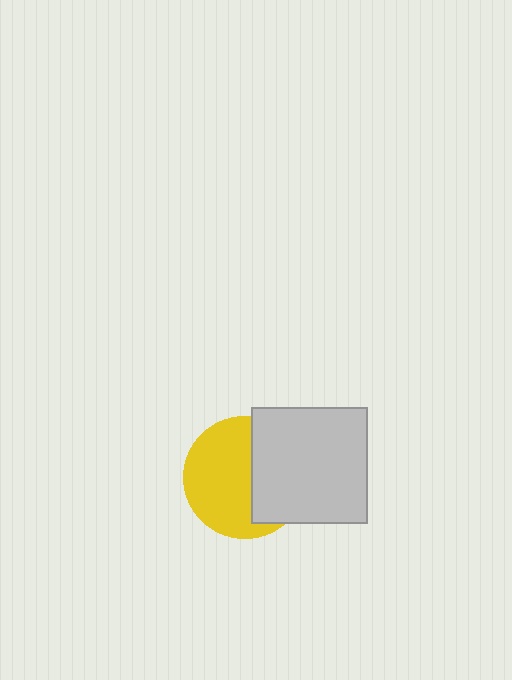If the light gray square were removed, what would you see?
You would see the complete yellow circle.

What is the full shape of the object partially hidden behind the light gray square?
The partially hidden object is a yellow circle.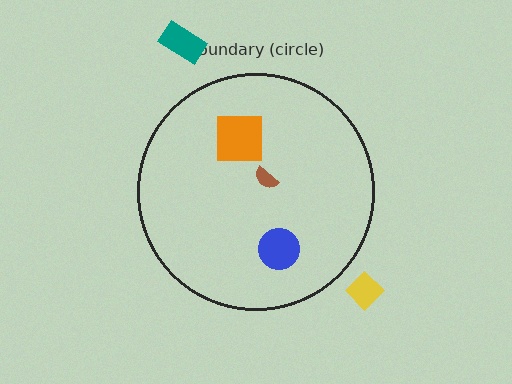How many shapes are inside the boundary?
3 inside, 2 outside.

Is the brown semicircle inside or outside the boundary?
Inside.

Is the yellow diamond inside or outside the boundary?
Outside.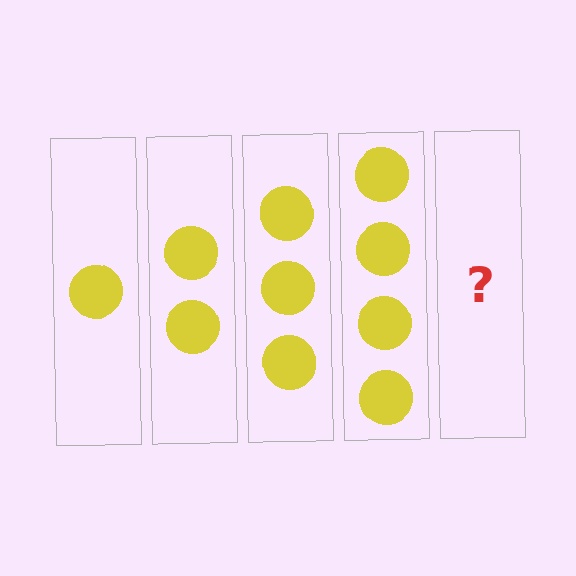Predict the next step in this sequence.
The next step is 5 circles.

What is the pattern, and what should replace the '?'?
The pattern is that each step adds one more circle. The '?' should be 5 circles.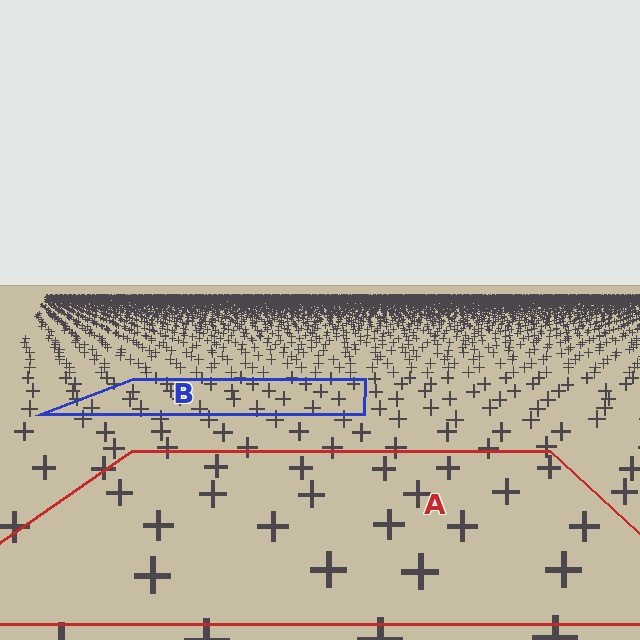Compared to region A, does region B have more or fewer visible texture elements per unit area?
Region B has more texture elements per unit area — they are packed more densely because it is farther away.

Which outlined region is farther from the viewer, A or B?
Region B is farther from the viewer — the texture elements inside it appear smaller and more densely packed.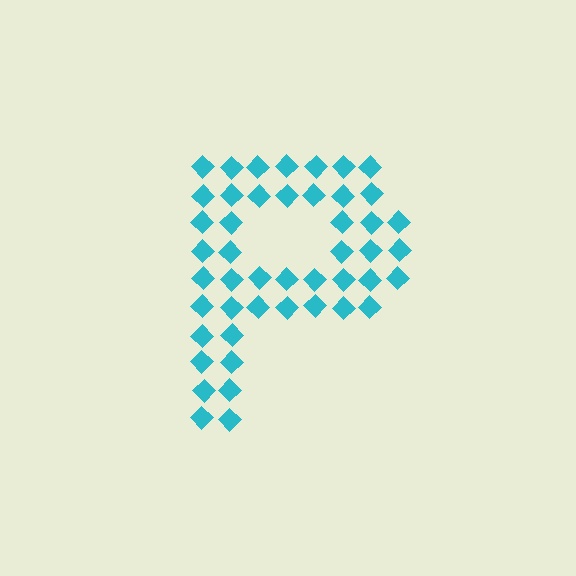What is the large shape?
The large shape is the letter P.